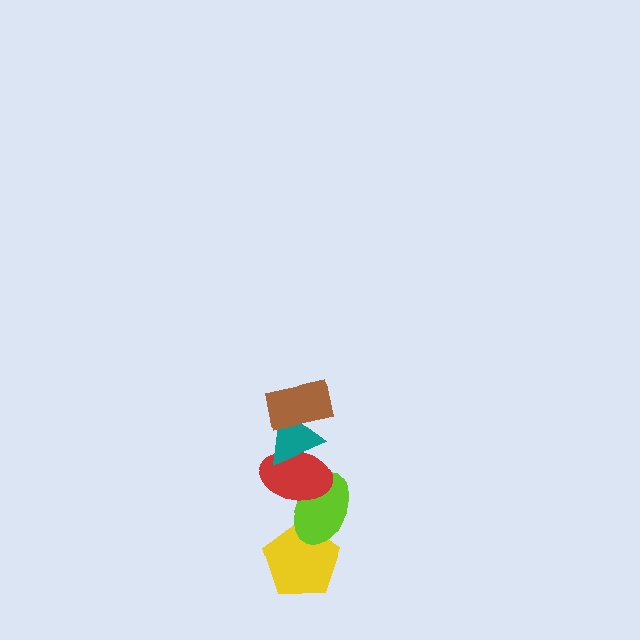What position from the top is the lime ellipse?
The lime ellipse is 4th from the top.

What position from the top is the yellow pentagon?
The yellow pentagon is 5th from the top.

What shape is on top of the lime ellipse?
The red ellipse is on top of the lime ellipse.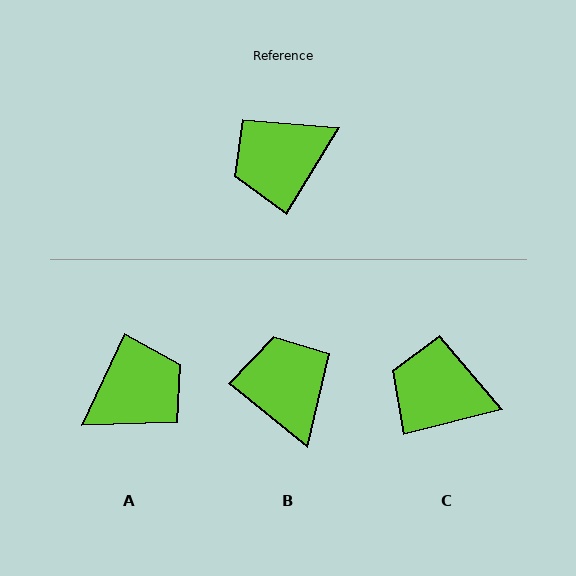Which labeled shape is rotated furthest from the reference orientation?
A, about 174 degrees away.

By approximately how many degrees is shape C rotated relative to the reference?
Approximately 45 degrees clockwise.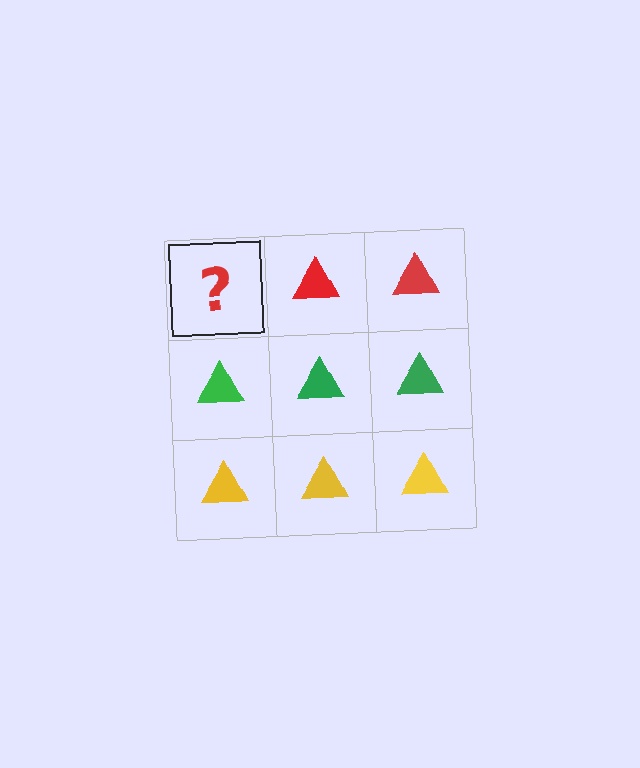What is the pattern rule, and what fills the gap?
The rule is that each row has a consistent color. The gap should be filled with a red triangle.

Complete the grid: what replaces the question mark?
The question mark should be replaced with a red triangle.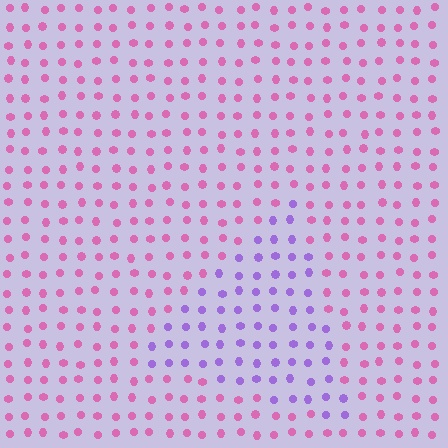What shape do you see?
I see a triangle.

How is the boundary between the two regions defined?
The boundary is defined purely by a slight shift in hue (about 52 degrees). Spacing, size, and orientation are identical on both sides.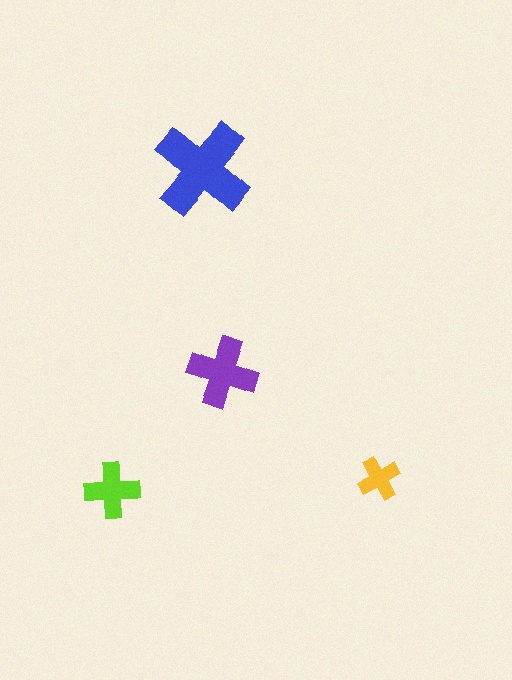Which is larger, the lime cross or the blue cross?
The blue one.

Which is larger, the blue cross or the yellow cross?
The blue one.